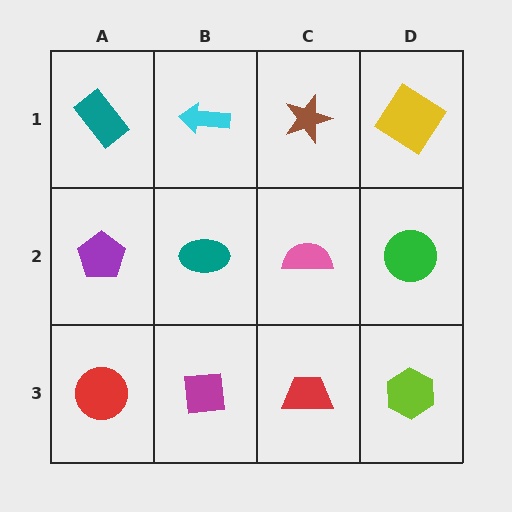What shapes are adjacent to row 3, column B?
A teal ellipse (row 2, column B), a red circle (row 3, column A), a red trapezoid (row 3, column C).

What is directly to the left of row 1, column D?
A brown star.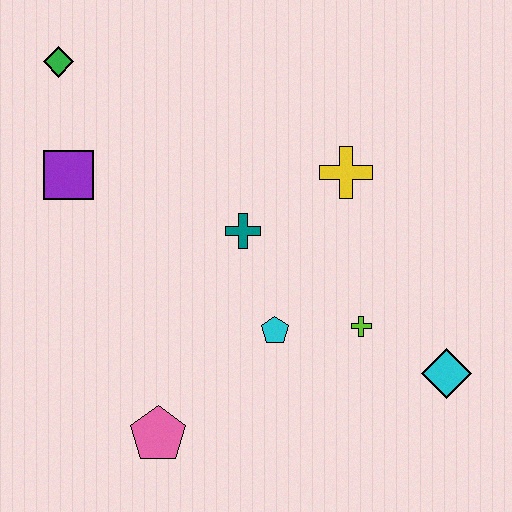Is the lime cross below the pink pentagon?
No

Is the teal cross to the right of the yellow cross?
No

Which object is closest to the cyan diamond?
The lime cross is closest to the cyan diamond.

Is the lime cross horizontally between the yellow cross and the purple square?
No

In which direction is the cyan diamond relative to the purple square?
The cyan diamond is to the right of the purple square.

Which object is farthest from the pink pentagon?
The green diamond is farthest from the pink pentagon.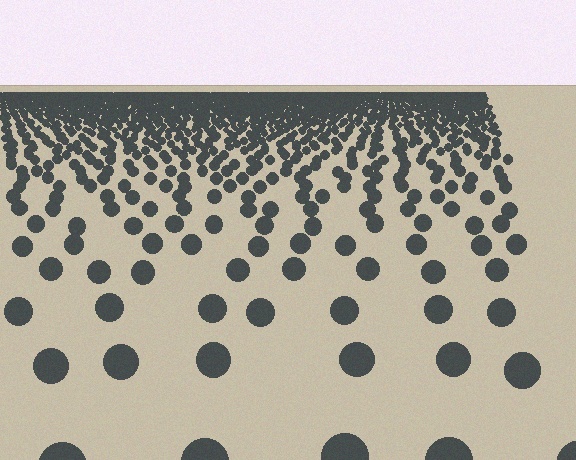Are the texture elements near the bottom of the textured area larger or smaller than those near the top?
Larger. Near the bottom, elements are closer to the viewer and appear at a bigger on-screen size.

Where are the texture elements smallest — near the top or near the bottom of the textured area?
Near the top.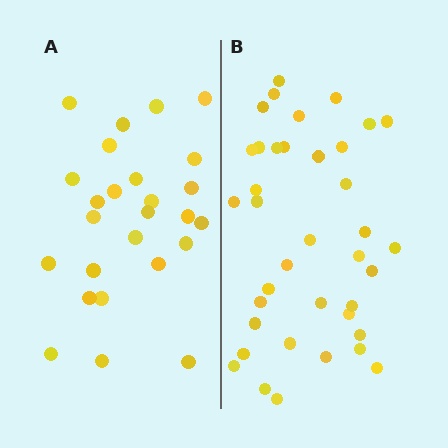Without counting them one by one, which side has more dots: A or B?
Region B (the right region) has more dots.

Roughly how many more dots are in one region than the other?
Region B has roughly 12 or so more dots than region A.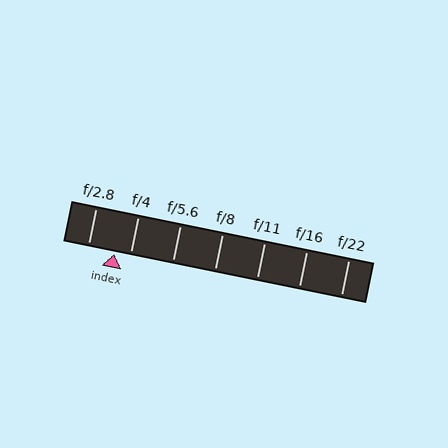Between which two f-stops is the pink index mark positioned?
The index mark is between f/2.8 and f/4.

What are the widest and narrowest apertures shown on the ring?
The widest aperture shown is f/2.8 and the narrowest is f/22.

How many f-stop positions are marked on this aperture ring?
There are 7 f-stop positions marked.